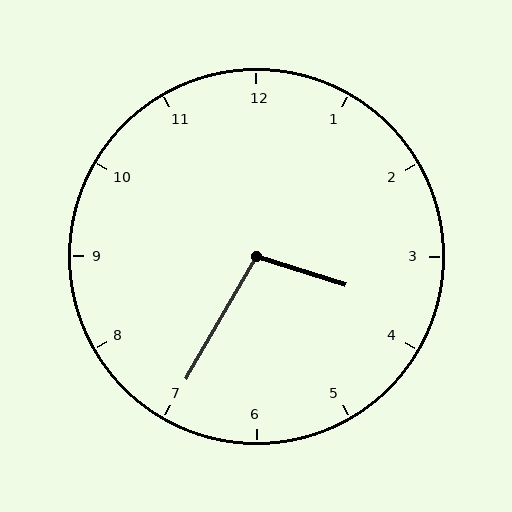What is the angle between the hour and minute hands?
Approximately 102 degrees.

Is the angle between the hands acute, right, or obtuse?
It is obtuse.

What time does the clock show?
3:35.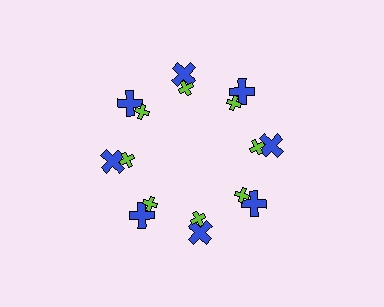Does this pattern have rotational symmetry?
Yes, this pattern has 8-fold rotational symmetry. It looks the same after rotating 45 degrees around the center.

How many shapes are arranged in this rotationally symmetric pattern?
There are 16 shapes, arranged in 8 groups of 2.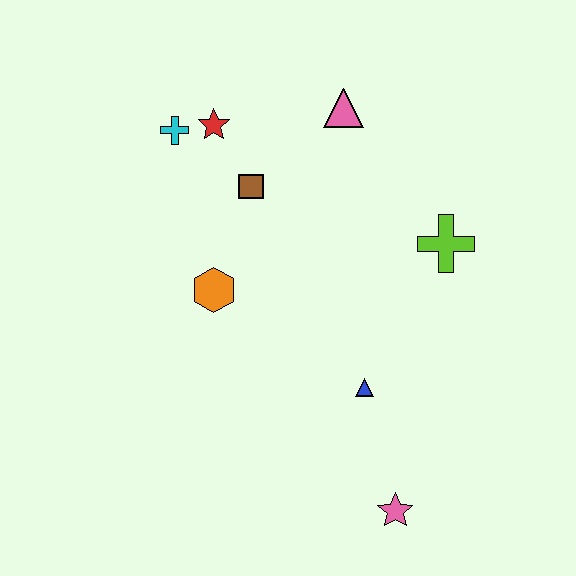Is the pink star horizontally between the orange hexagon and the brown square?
No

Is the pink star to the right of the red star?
Yes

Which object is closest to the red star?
The cyan cross is closest to the red star.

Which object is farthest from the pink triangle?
The pink star is farthest from the pink triangle.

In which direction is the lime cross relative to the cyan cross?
The lime cross is to the right of the cyan cross.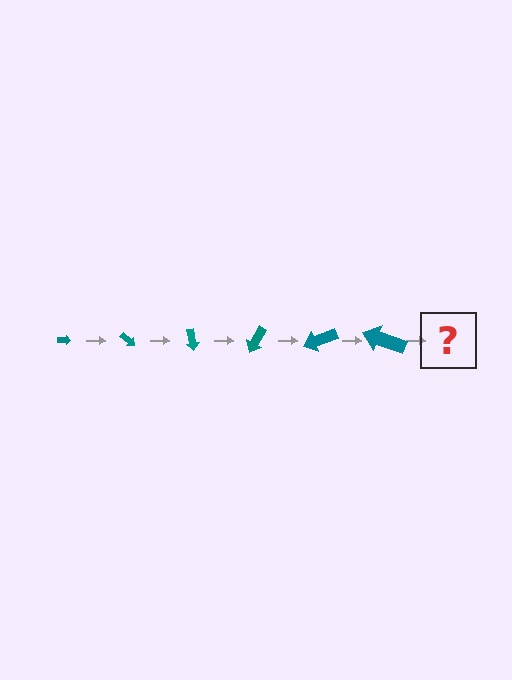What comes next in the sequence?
The next element should be an arrow, larger than the previous one and rotated 240 degrees from the start.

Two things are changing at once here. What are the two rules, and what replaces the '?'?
The two rules are that the arrow grows larger each step and it rotates 40 degrees each step. The '?' should be an arrow, larger than the previous one and rotated 240 degrees from the start.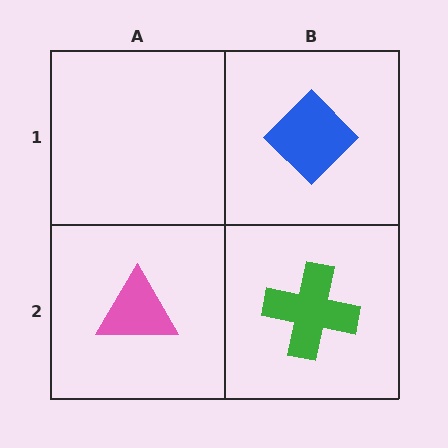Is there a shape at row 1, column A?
No, that cell is empty.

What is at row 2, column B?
A green cross.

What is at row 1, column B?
A blue diamond.